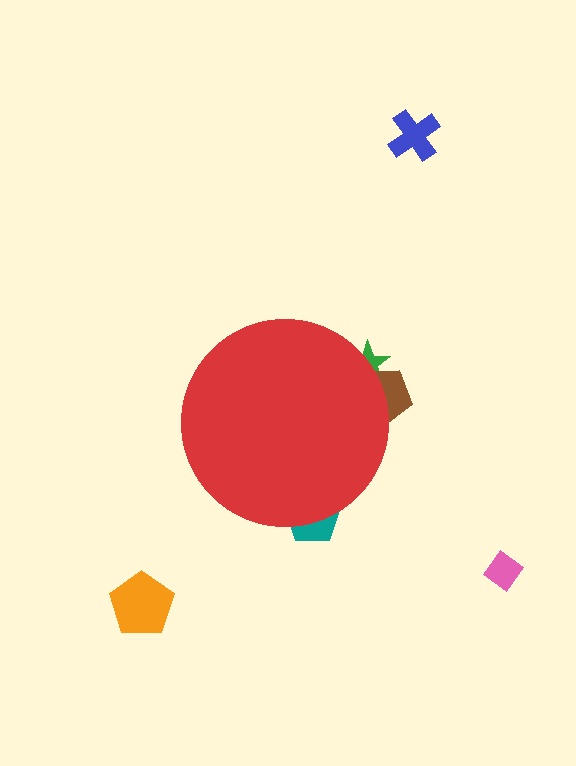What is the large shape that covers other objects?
A red circle.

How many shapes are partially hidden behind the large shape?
3 shapes are partially hidden.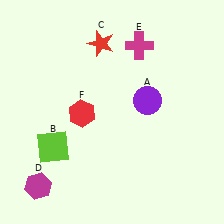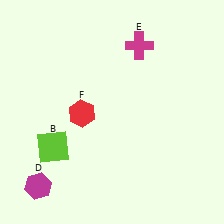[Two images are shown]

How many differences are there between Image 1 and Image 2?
There are 2 differences between the two images.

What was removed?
The purple circle (A), the red star (C) were removed in Image 2.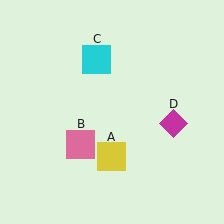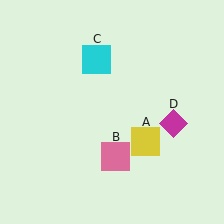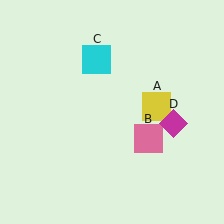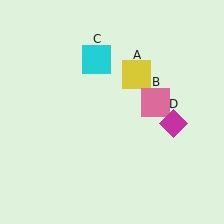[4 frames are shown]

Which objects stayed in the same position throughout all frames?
Cyan square (object C) and magenta diamond (object D) remained stationary.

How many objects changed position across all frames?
2 objects changed position: yellow square (object A), pink square (object B).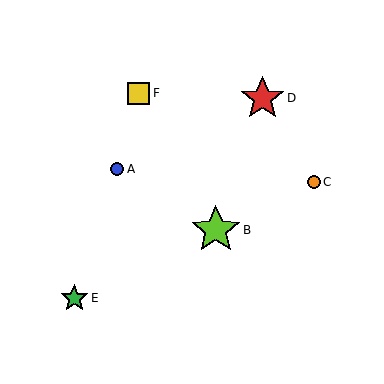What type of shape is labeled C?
Shape C is an orange circle.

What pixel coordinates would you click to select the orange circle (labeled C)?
Click at (314, 182) to select the orange circle C.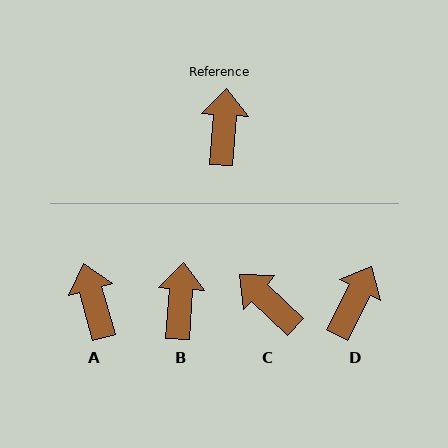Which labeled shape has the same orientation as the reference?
B.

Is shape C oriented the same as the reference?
No, it is off by about 51 degrees.